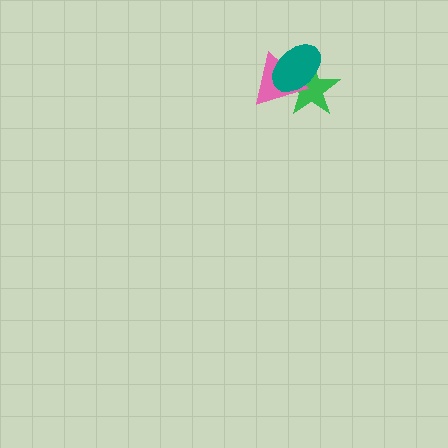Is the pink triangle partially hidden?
Yes, it is partially covered by another shape.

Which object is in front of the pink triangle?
The teal ellipse is in front of the pink triangle.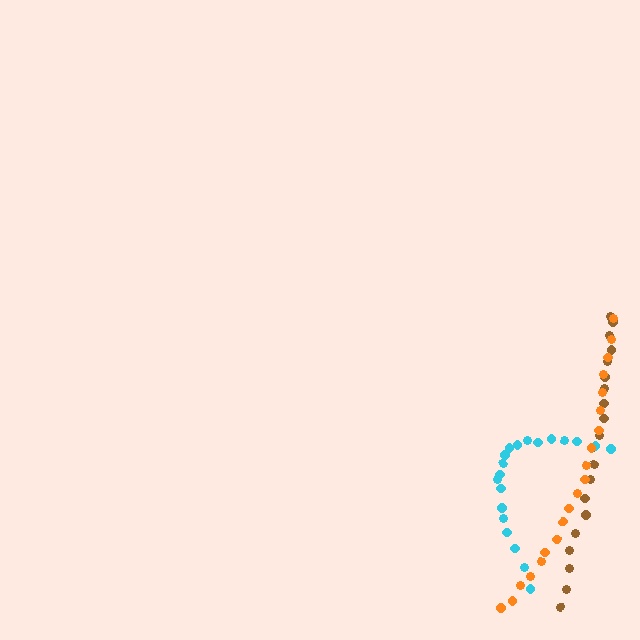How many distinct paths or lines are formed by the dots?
There are 3 distinct paths.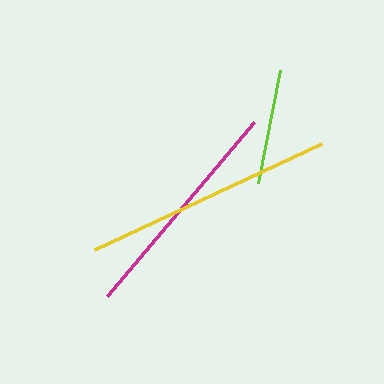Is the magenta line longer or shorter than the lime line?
The magenta line is longer than the lime line.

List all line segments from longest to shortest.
From longest to shortest: yellow, magenta, lime.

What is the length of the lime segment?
The lime segment is approximately 116 pixels long.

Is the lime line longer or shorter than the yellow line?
The yellow line is longer than the lime line.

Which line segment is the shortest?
The lime line is the shortest at approximately 116 pixels.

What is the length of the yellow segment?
The yellow segment is approximately 250 pixels long.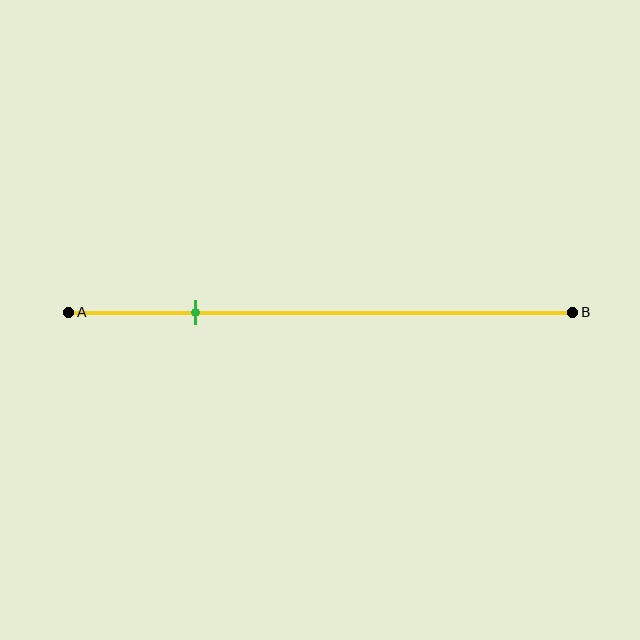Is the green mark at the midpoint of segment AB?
No, the mark is at about 25% from A, not at the 50% midpoint.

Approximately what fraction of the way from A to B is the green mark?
The green mark is approximately 25% of the way from A to B.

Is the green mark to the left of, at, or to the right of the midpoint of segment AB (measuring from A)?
The green mark is to the left of the midpoint of segment AB.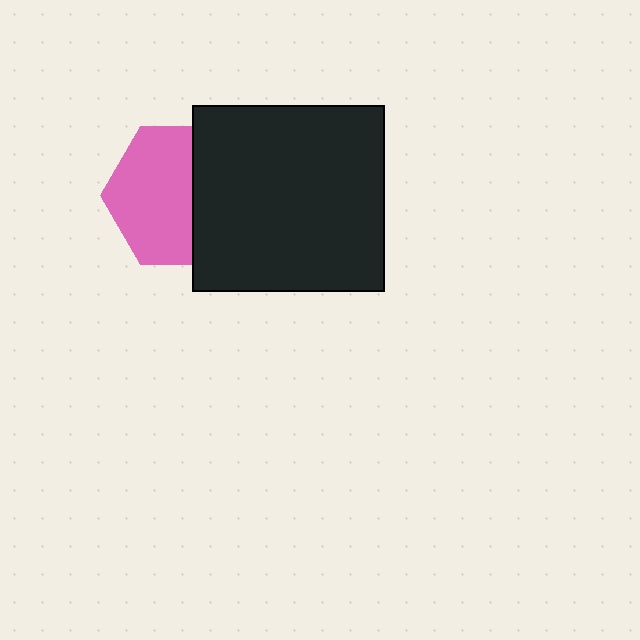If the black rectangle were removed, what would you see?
You would see the complete pink hexagon.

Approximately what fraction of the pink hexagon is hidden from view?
Roughly 40% of the pink hexagon is hidden behind the black rectangle.